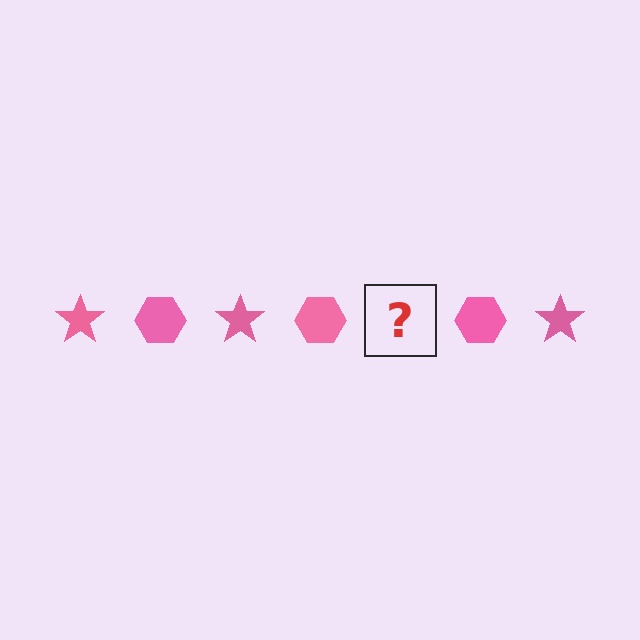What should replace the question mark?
The question mark should be replaced with a pink star.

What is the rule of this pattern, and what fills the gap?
The rule is that the pattern cycles through star, hexagon shapes in pink. The gap should be filled with a pink star.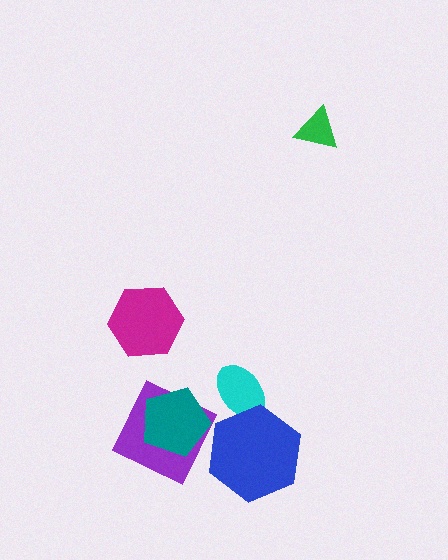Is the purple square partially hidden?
Yes, it is partially covered by another shape.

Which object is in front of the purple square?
The teal pentagon is in front of the purple square.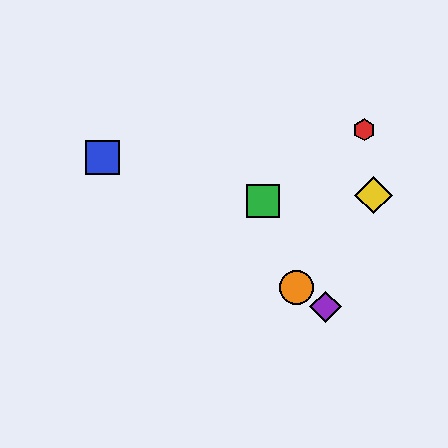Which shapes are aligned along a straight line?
The blue square, the purple diamond, the orange circle are aligned along a straight line.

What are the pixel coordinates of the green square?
The green square is at (263, 201).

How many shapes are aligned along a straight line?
3 shapes (the blue square, the purple diamond, the orange circle) are aligned along a straight line.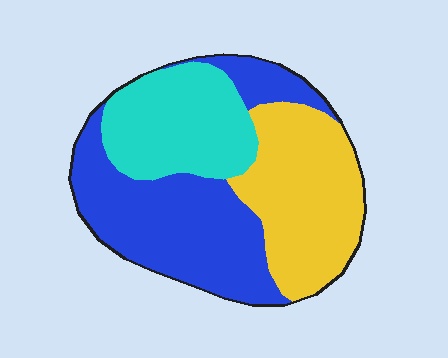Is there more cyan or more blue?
Blue.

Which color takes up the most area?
Blue, at roughly 40%.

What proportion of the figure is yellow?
Yellow covers roughly 30% of the figure.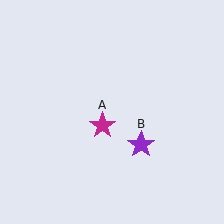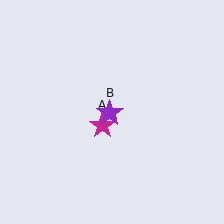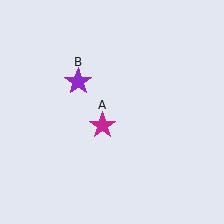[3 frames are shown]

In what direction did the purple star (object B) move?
The purple star (object B) moved up and to the left.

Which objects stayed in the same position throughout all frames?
Magenta star (object A) remained stationary.